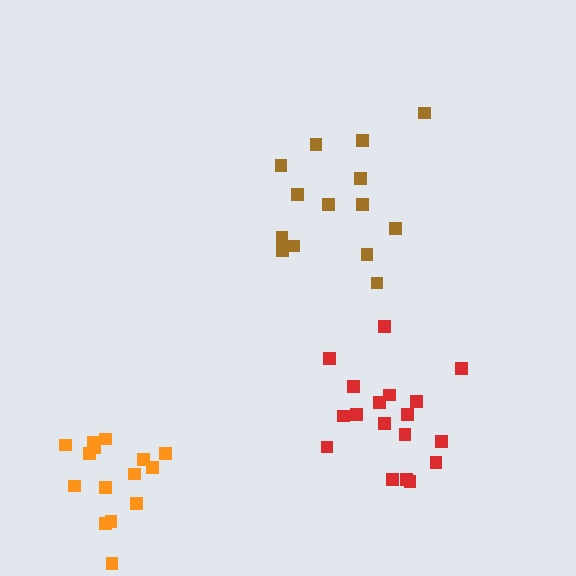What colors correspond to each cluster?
The clusters are colored: brown, red, orange.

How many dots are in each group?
Group 1: 14 dots, Group 2: 18 dots, Group 3: 15 dots (47 total).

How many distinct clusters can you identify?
There are 3 distinct clusters.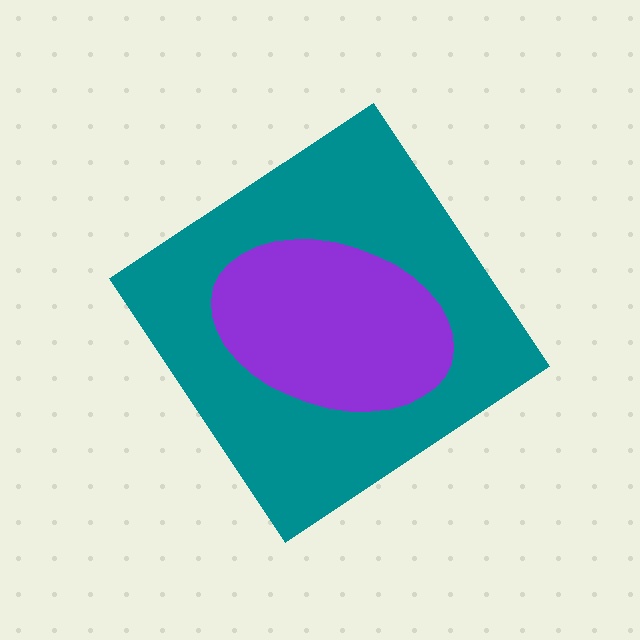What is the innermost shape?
The purple ellipse.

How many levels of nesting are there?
2.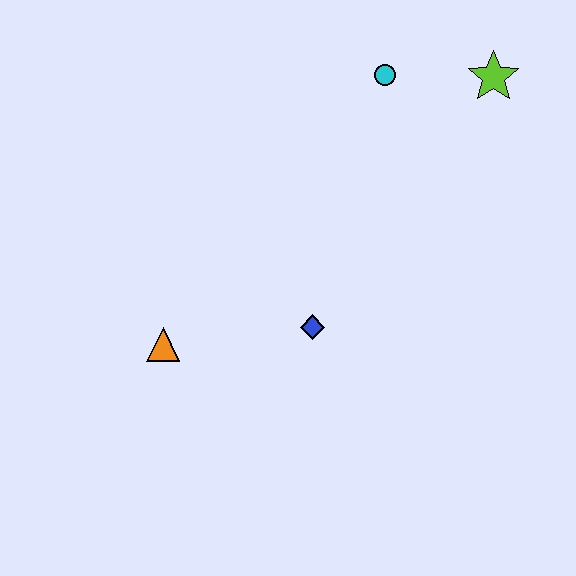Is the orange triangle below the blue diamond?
Yes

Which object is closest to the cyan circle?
The lime star is closest to the cyan circle.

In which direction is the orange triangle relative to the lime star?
The orange triangle is to the left of the lime star.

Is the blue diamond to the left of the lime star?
Yes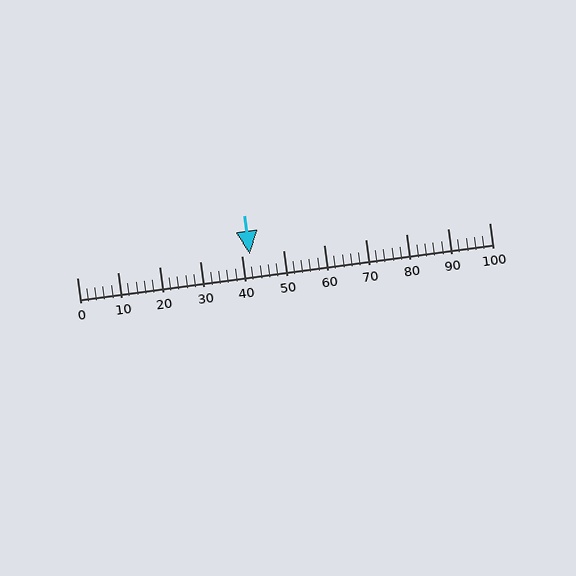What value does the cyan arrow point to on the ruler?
The cyan arrow points to approximately 42.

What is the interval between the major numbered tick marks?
The major tick marks are spaced 10 units apart.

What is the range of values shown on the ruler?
The ruler shows values from 0 to 100.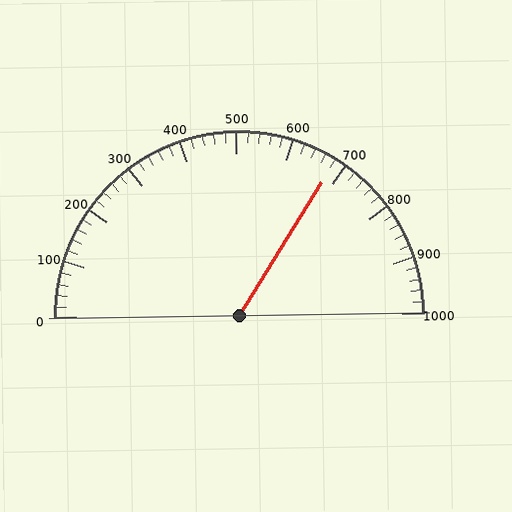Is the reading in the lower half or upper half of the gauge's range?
The reading is in the upper half of the range (0 to 1000).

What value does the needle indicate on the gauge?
The needle indicates approximately 680.